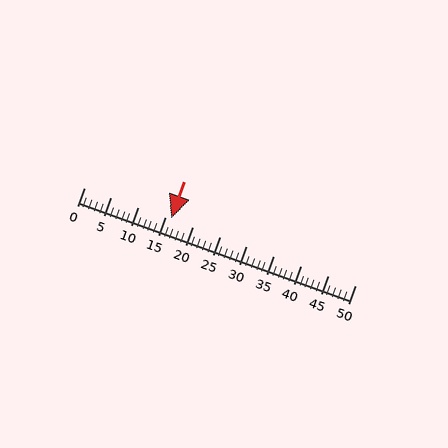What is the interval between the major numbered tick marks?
The major tick marks are spaced 5 units apart.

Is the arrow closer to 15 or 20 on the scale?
The arrow is closer to 15.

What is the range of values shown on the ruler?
The ruler shows values from 0 to 50.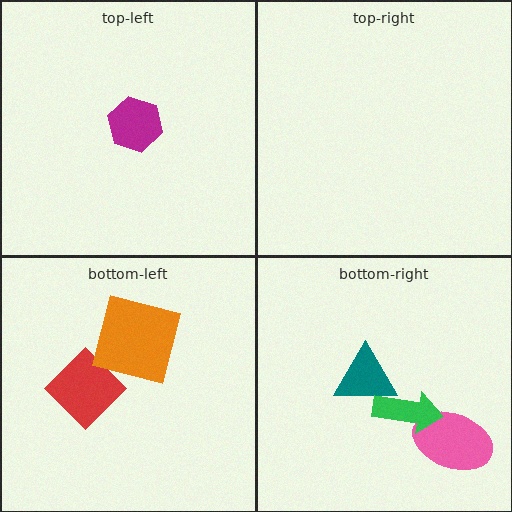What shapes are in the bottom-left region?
The red diamond, the orange square.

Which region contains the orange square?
The bottom-left region.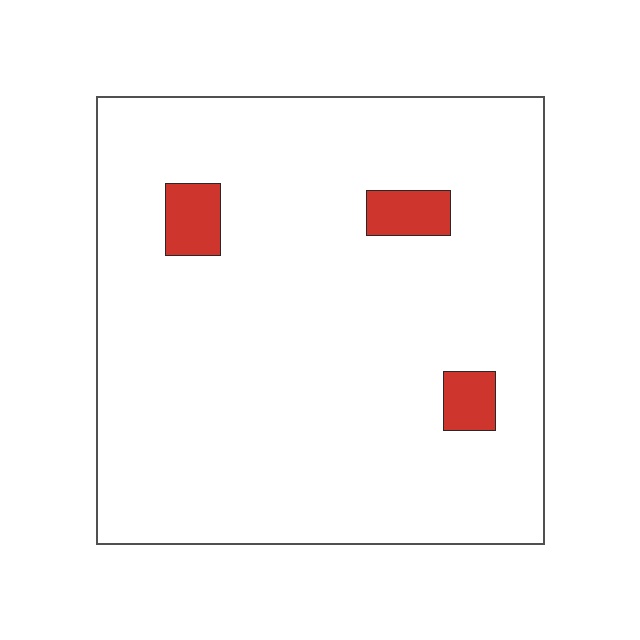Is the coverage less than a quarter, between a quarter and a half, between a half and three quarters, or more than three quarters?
Less than a quarter.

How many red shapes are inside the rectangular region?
3.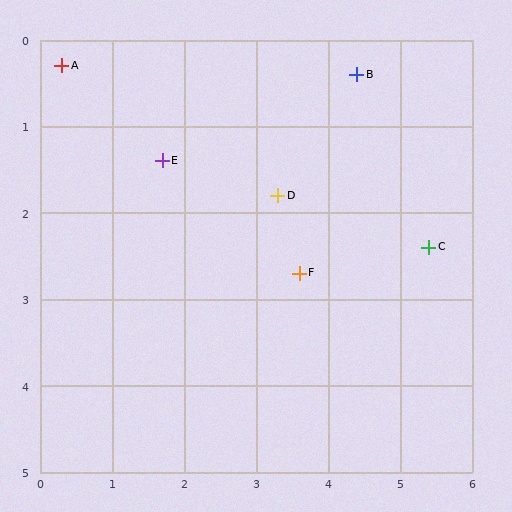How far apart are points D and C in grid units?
Points D and C are about 2.2 grid units apart.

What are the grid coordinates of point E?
Point E is at approximately (1.7, 1.4).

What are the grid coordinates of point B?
Point B is at approximately (4.4, 0.4).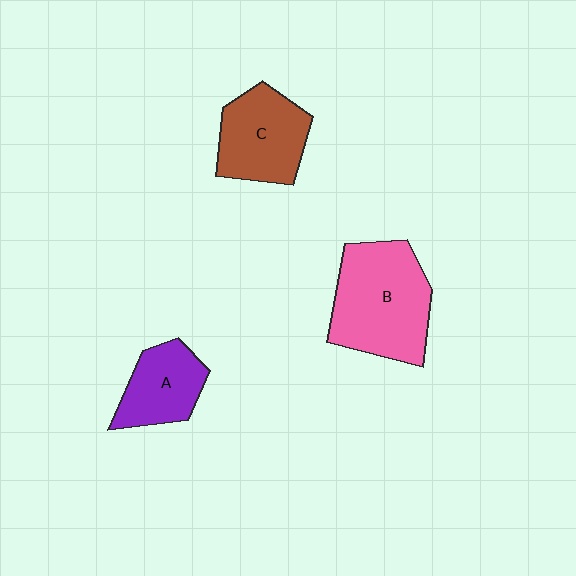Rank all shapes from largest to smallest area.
From largest to smallest: B (pink), C (brown), A (purple).